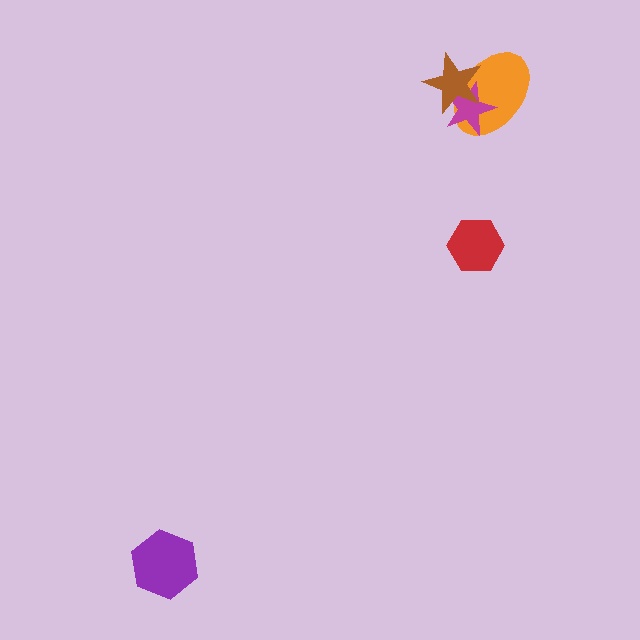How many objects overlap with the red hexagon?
0 objects overlap with the red hexagon.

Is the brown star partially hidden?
No, no other shape covers it.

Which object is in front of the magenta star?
The brown star is in front of the magenta star.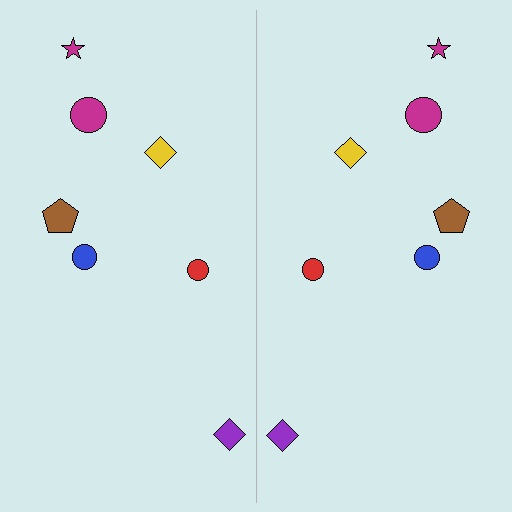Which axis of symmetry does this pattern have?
The pattern has a vertical axis of symmetry running through the center of the image.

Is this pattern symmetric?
Yes, this pattern has bilateral (reflection) symmetry.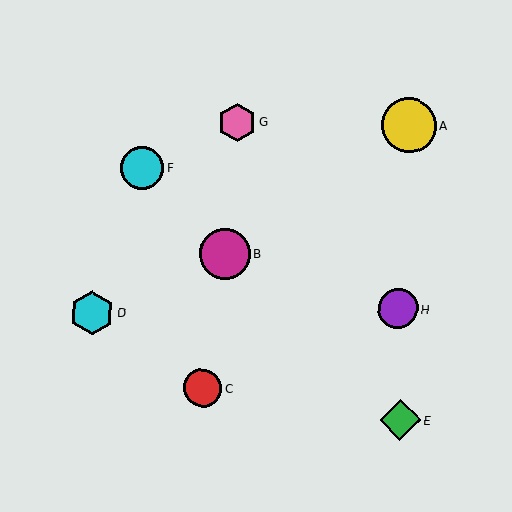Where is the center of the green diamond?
The center of the green diamond is at (400, 420).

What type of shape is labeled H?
Shape H is a purple circle.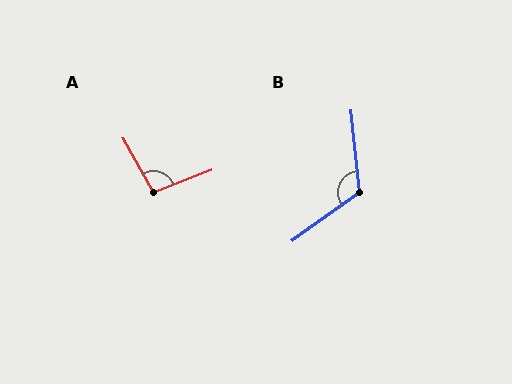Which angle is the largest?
B, at approximately 120 degrees.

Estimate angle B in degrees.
Approximately 120 degrees.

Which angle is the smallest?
A, at approximately 98 degrees.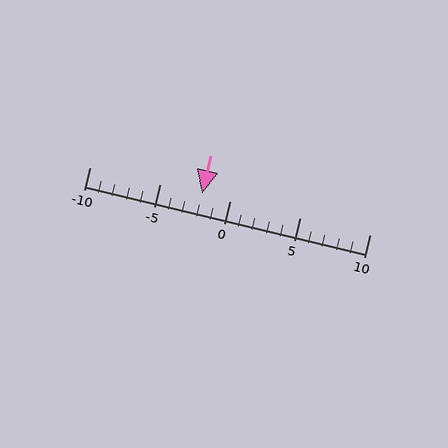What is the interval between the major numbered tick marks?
The major tick marks are spaced 5 units apart.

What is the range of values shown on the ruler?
The ruler shows values from -10 to 10.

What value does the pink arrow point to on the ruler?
The pink arrow points to approximately -2.